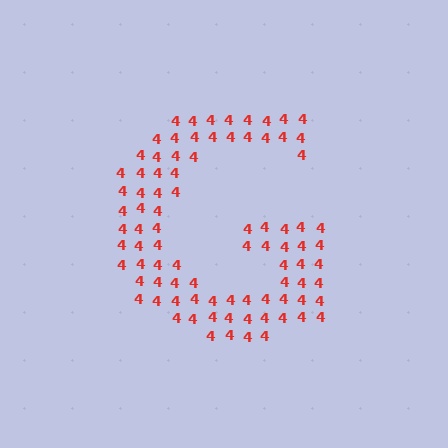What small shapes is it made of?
It is made of small digit 4's.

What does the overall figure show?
The overall figure shows the letter G.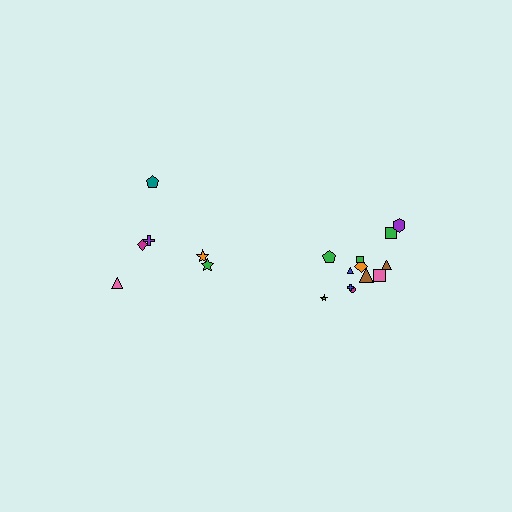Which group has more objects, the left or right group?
The right group.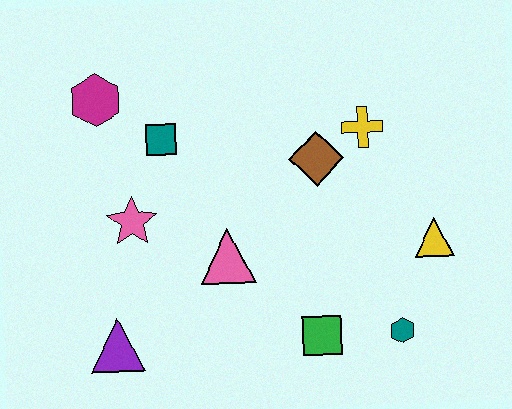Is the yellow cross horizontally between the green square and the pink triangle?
No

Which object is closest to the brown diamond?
The yellow cross is closest to the brown diamond.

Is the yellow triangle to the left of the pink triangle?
No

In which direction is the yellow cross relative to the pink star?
The yellow cross is to the right of the pink star.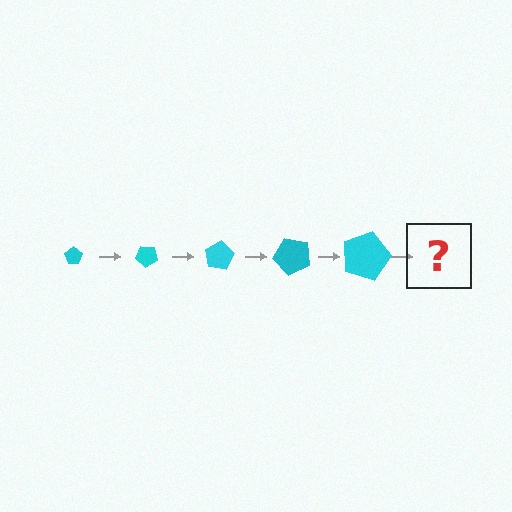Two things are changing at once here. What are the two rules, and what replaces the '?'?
The two rules are that the pentagon grows larger each step and it rotates 40 degrees each step. The '?' should be a pentagon, larger than the previous one and rotated 200 degrees from the start.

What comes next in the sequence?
The next element should be a pentagon, larger than the previous one and rotated 200 degrees from the start.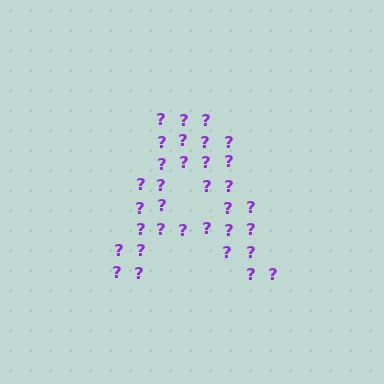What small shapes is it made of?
It is made of small question marks.